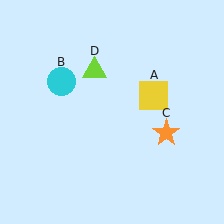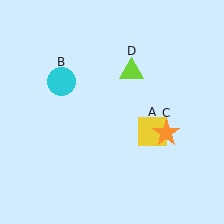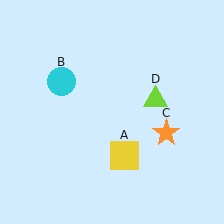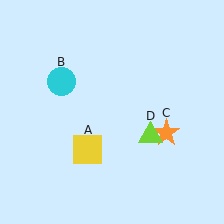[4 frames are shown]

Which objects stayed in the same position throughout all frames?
Cyan circle (object B) and orange star (object C) remained stationary.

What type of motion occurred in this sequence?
The yellow square (object A), lime triangle (object D) rotated clockwise around the center of the scene.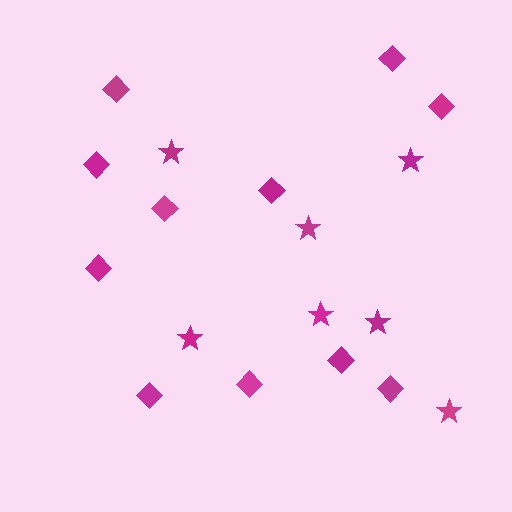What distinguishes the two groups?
There are 2 groups: one group of diamonds (11) and one group of stars (7).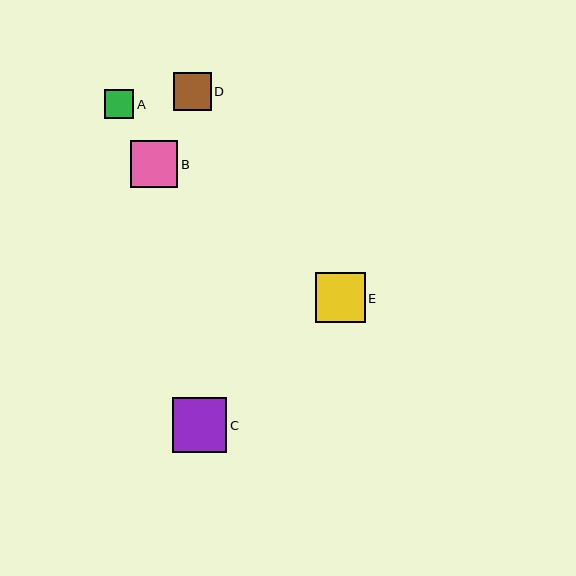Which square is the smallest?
Square A is the smallest with a size of approximately 29 pixels.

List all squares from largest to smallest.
From largest to smallest: C, E, B, D, A.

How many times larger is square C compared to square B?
Square C is approximately 1.2 times the size of square B.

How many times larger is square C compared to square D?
Square C is approximately 1.4 times the size of square D.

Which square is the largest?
Square C is the largest with a size of approximately 55 pixels.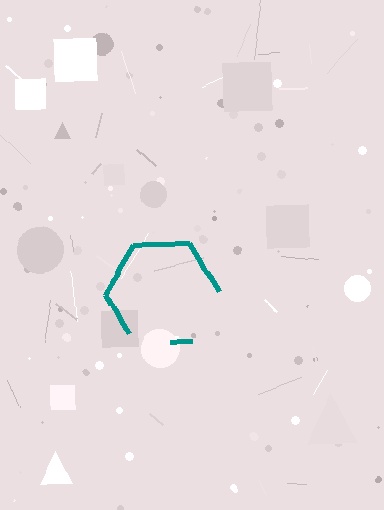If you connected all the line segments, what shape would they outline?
They would outline a hexagon.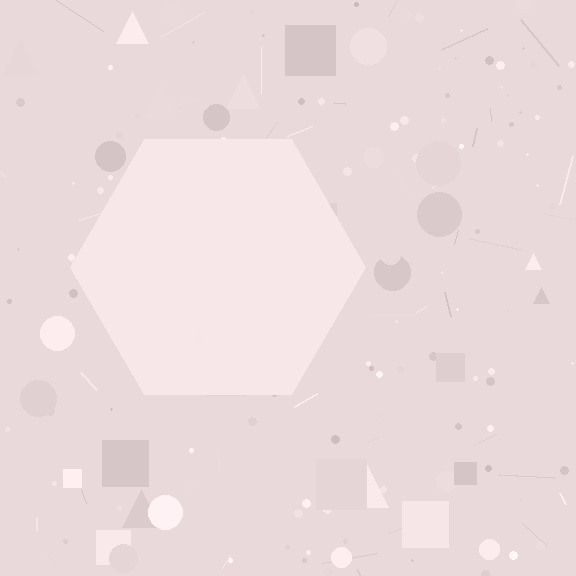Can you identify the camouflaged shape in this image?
The camouflaged shape is a hexagon.